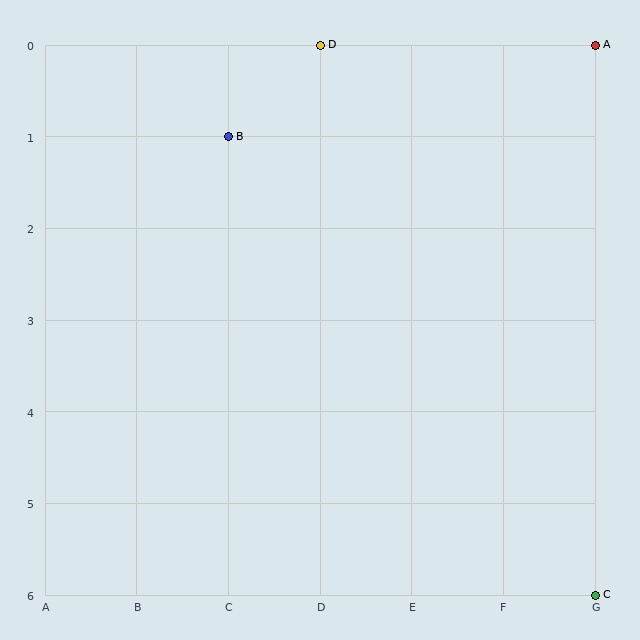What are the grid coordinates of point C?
Point C is at grid coordinates (G, 6).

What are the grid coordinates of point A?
Point A is at grid coordinates (G, 0).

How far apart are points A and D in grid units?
Points A and D are 3 columns apart.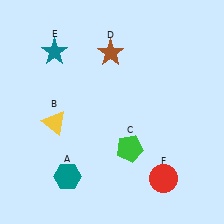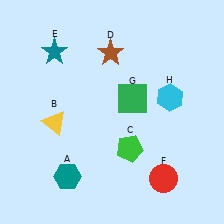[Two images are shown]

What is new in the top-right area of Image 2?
A cyan hexagon (H) was added in the top-right area of Image 2.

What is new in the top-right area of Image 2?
A green square (G) was added in the top-right area of Image 2.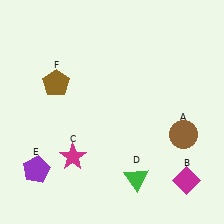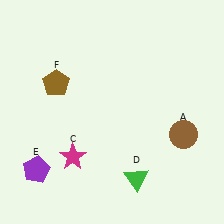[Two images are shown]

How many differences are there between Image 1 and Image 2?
There is 1 difference between the two images.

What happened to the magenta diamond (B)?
The magenta diamond (B) was removed in Image 2. It was in the bottom-right area of Image 1.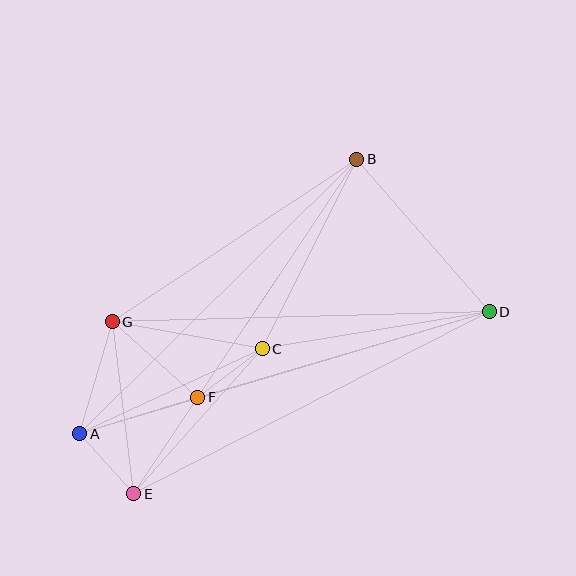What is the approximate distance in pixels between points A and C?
The distance between A and C is approximately 201 pixels.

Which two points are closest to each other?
Points C and F are closest to each other.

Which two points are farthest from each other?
Points A and D are farthest from each other.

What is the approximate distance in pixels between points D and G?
The distance between D and G is approximately 377 pixels.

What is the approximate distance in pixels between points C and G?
The distance between C and G is approximately 153 pixels.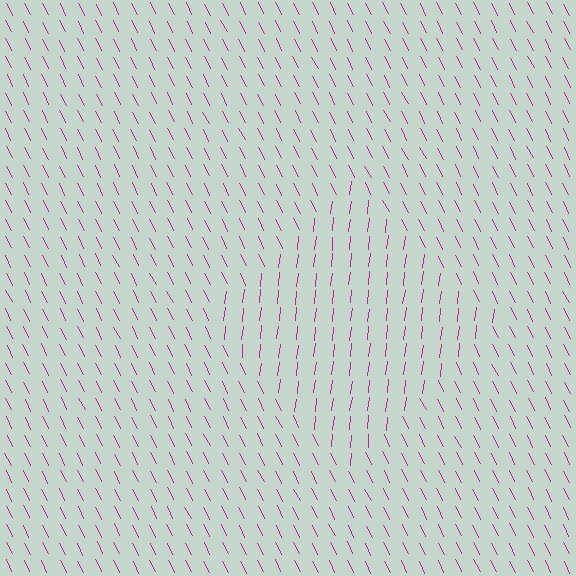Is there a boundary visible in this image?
Yes, there is a texture boundary formed by a change in line orientation.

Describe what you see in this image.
The image is filled with small magenta line segments. A diamond region in the image has lines oriented differently from the surrounding lines, creating a visible texture boundary.